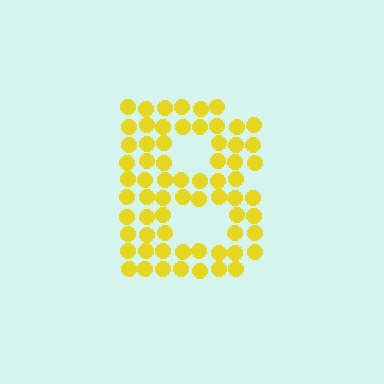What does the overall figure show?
The overall figure shows the letter B.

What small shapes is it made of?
It is made of small circles.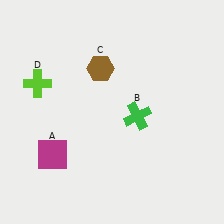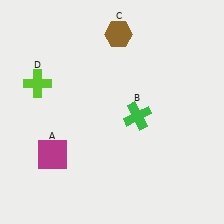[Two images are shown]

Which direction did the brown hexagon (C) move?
The brown hexagon (C) moved up.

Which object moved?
The brown hexagon (C) moved up.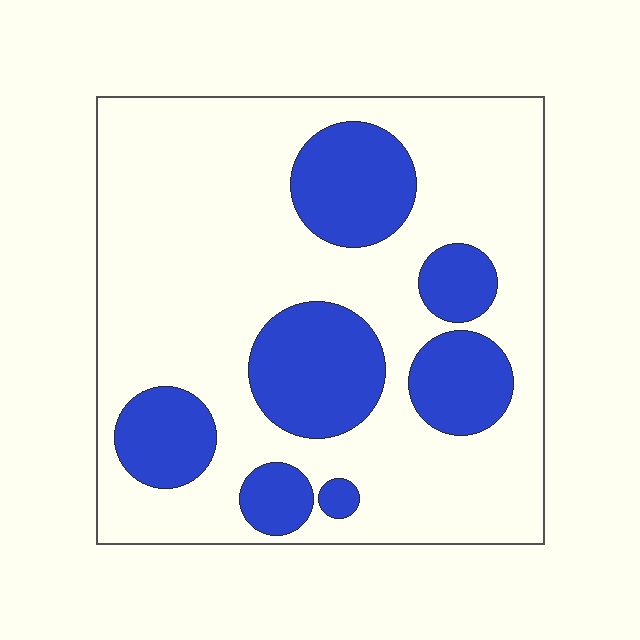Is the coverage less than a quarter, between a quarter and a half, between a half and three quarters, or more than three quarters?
Between a quarter and a half.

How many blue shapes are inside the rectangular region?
7.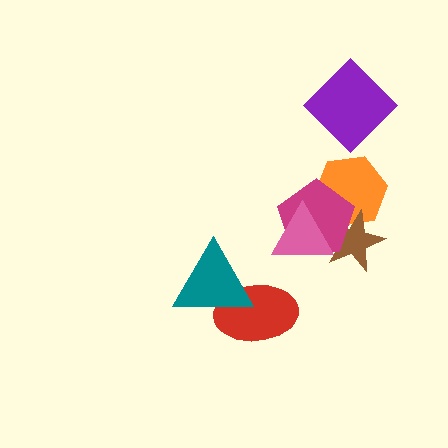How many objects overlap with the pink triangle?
2 objects overlap with the pink triangle.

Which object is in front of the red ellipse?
The teal triangle is in front of the red ellipse.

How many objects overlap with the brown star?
3 objects overlap with the brown star.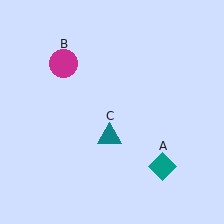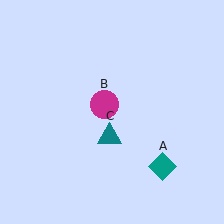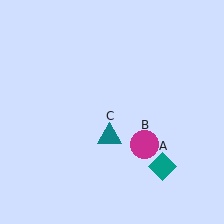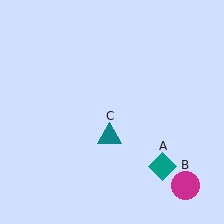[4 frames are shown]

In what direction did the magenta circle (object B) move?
The magenta circle (object B) moved down and to the right.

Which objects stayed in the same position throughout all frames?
Teal diamond (object A) and teal triangle (object C) remained stationary.